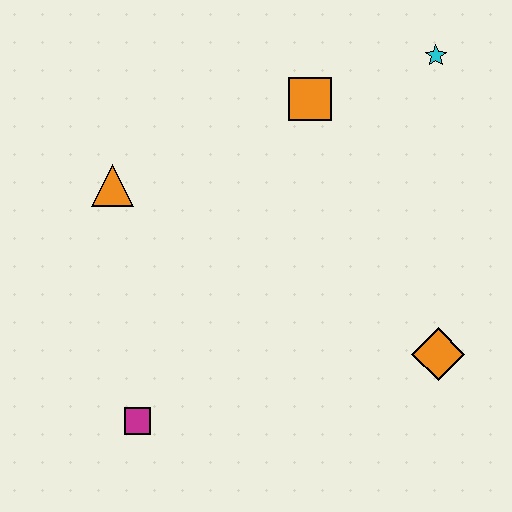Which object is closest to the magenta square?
The orange triangle is closest to the magenta square.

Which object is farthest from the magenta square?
The cyan star is farthest from the magenta square.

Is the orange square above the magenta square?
Yes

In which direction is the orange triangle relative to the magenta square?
The orange triangle is above the magenta square.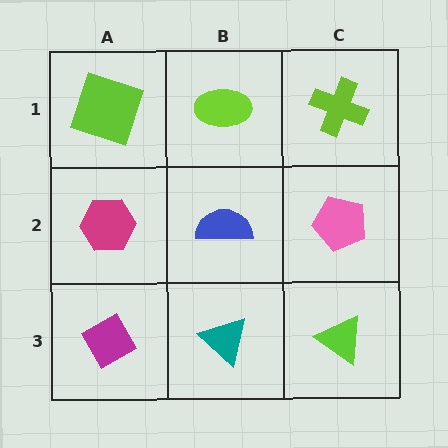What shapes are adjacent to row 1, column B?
A blue semicircle (row 2, column B), a lime square (row 1, column A), a lime cross (row 1, column C).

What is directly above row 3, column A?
A magenta hexagon.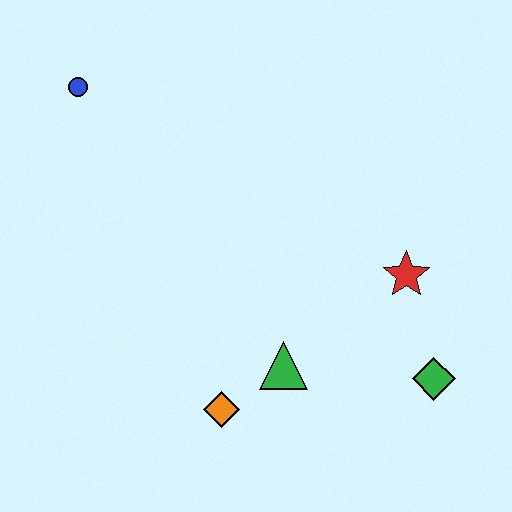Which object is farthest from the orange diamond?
The blue circle is farthest from the orange diamond.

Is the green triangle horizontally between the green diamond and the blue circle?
Yes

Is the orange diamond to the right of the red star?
No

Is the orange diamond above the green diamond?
No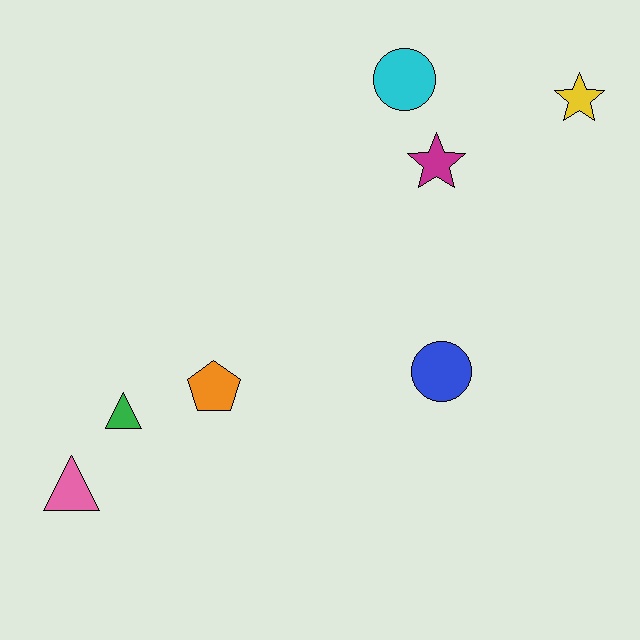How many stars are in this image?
There are 2 stars.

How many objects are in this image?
There are 7 objects.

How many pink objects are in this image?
There is 1 pink object.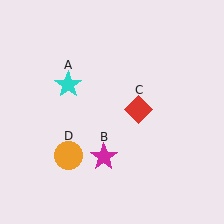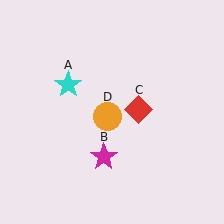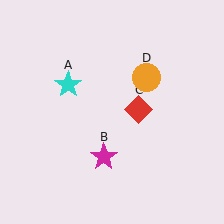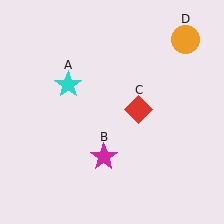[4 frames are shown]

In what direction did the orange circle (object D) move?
The orange circle (object D) moved up and to the right.